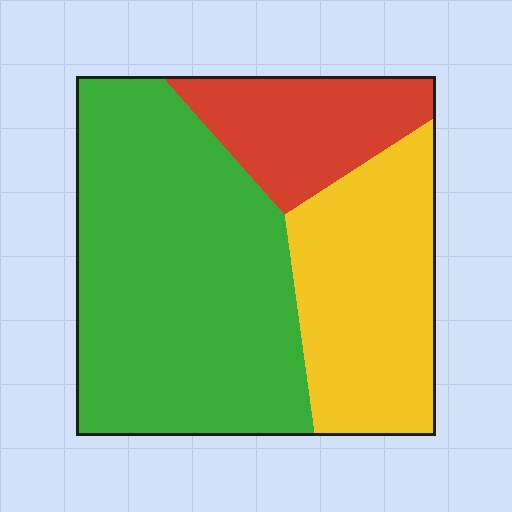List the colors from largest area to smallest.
From largest to smallest: green, yellow, red.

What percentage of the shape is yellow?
Yellow takes up about one quarter (1/4) of the shape.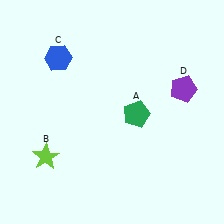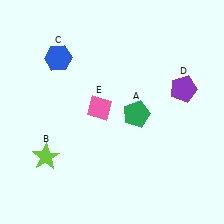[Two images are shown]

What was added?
A pink diamond (E) was added in Image 2.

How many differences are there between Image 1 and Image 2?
There is 1 difference between the two images.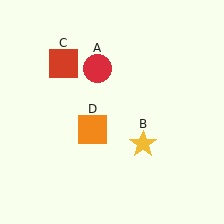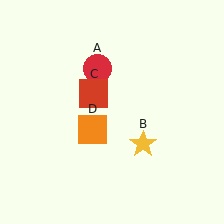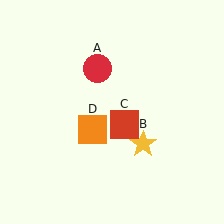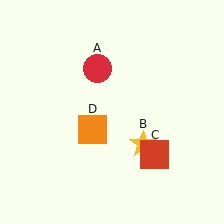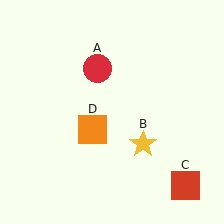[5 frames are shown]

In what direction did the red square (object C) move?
The red square (object C) moved down and to the right.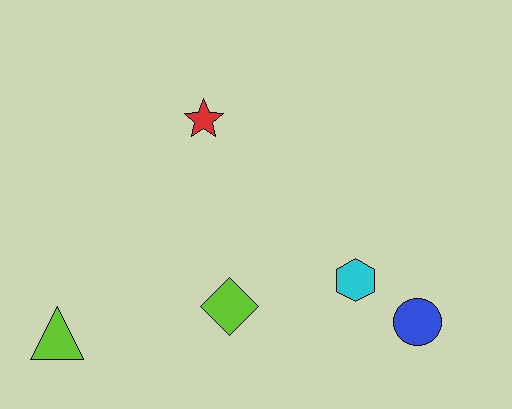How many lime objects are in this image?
There are 2 lime objects.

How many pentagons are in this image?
There are no pentagons.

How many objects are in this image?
There are 5 objects.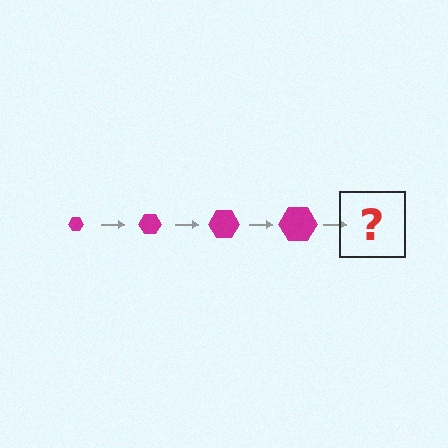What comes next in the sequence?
The next element should be a magenta hexagon, larger than the previous one.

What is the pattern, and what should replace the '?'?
The pattern is that the hexagon gets progressively larger each step. The '?' should be a magenta hexagon, larger than the previous one.